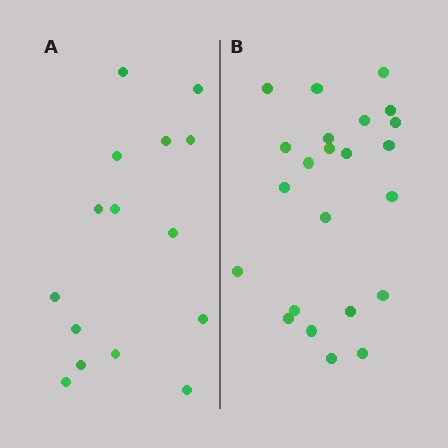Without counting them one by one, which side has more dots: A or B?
Region B (the right region) has more dots.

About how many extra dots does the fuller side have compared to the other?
Region B has roughly 8 or so more dots than region A.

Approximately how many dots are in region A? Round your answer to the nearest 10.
About 20 dots. (The exact count is 15, which rounds to 20.)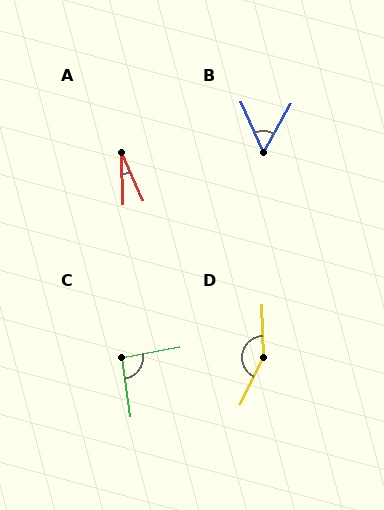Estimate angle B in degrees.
Approximately 53 degrees.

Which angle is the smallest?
A, at approximately 22 degrees.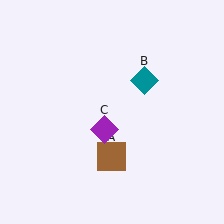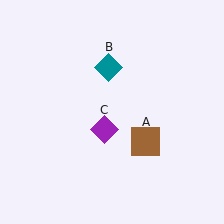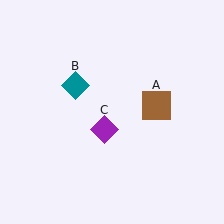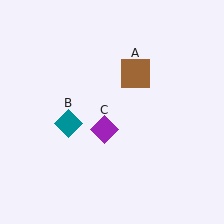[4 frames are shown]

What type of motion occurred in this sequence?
The brown square (object A), teal diamond (object B) rotated counterclockwise around the center of the scene.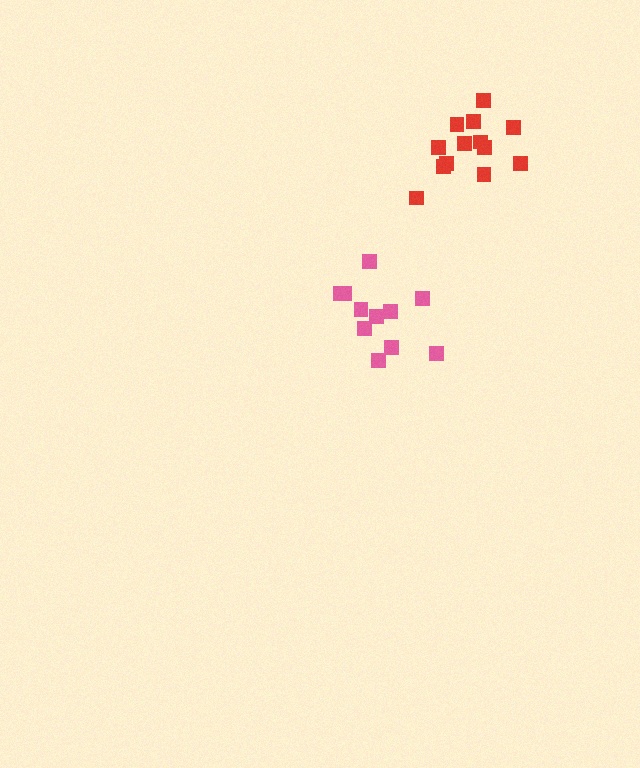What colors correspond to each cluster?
The clusters are colored: red, pink.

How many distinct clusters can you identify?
There are 2 distinct clusters.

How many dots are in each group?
Group 1: 13 dots, Group 2: 11 dots (24 total).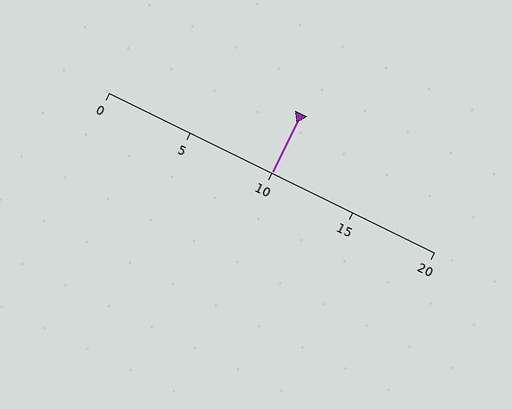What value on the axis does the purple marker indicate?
The marker indicates approximately 10.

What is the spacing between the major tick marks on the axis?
The major ticks are spaced 5 apart.